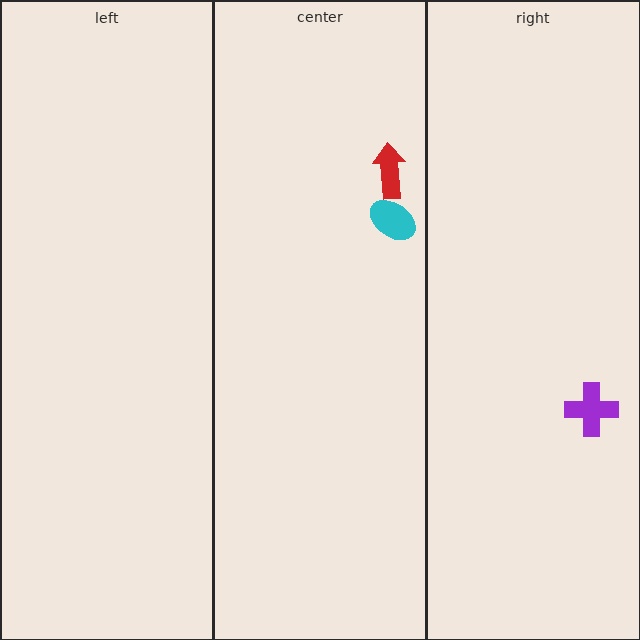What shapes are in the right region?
The purple cross.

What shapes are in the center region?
The cyan ellipse, the red arrow.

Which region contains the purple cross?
The right region.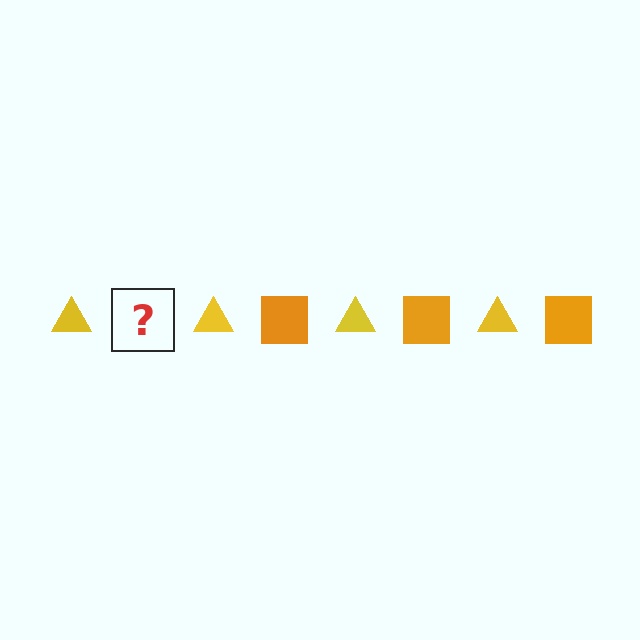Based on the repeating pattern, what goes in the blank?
The blank should be an orange square.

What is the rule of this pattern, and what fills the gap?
The rule is that the pattern alternates between yellow triangle and orange square. The gap should be filled with an orange square.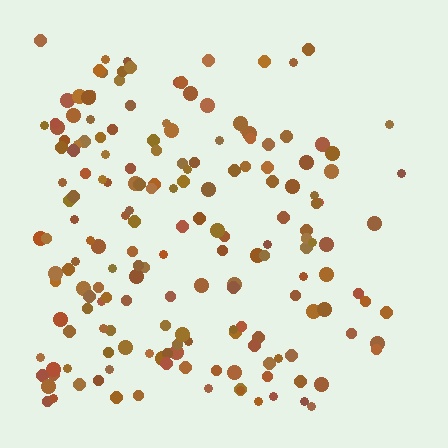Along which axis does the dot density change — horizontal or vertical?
Horizontal.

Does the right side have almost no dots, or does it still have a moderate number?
Still a moderate number, just noticeably fewer than the left.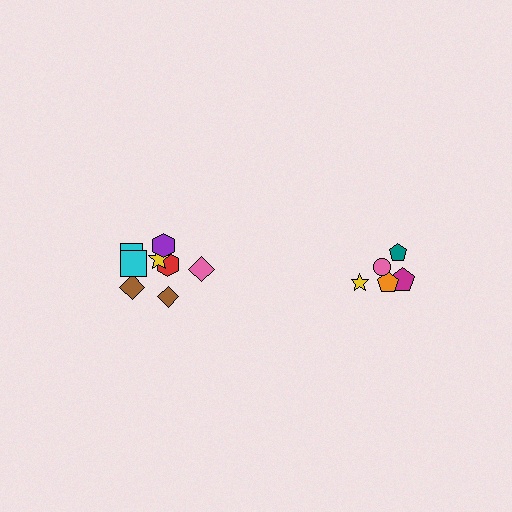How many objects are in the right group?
There are 5 objects.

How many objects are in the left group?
There are 8 objects.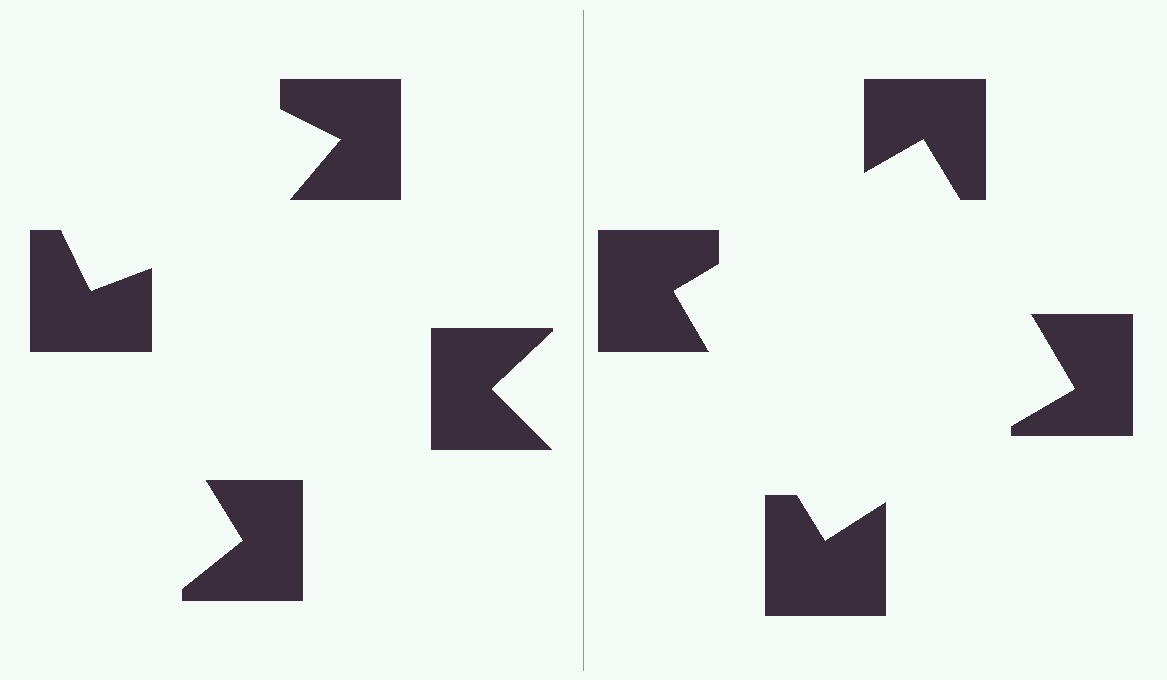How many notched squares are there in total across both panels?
8 — 4 on each side.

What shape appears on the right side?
An illusory square.